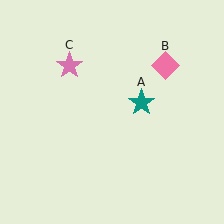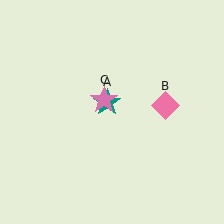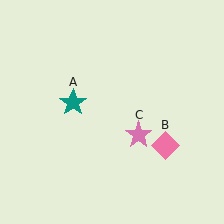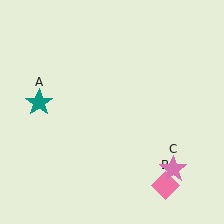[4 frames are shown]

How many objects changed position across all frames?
3 objects changed position: teal star (object A), pink diamond (object B), pink star (object C).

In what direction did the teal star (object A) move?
The teal star (object A) moved left.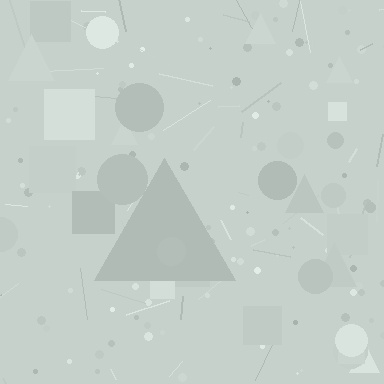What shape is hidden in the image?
A triangle is hidden in the image.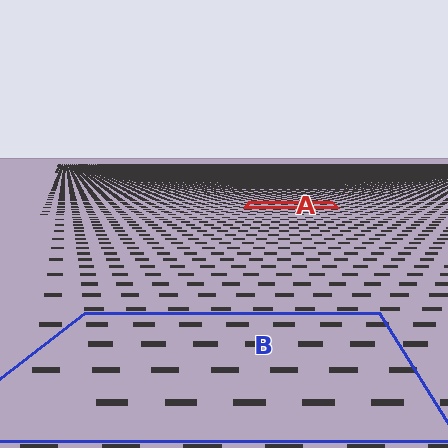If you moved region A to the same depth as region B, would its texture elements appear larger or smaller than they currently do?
They would appear larger. At a closer depth, the same texture elements are projected at a bigger on-screen size.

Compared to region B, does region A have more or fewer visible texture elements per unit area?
Region A has more texture elements per unit area — they are packed more densely because it is farther away.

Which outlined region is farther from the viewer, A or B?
Region A is farther from the viewer — the texture elements inside it appear smaller and more densely packed.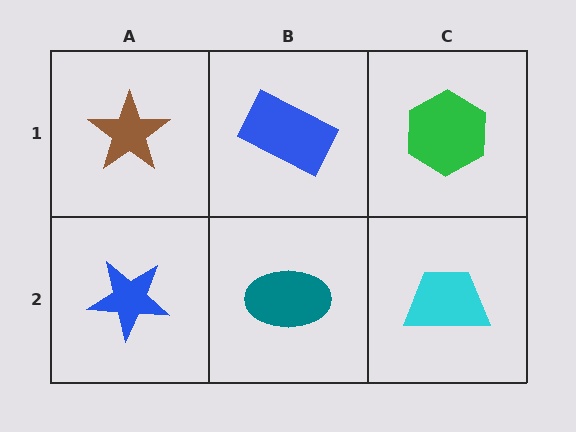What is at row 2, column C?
A cyan trapezoid.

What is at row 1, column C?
A green hexagon.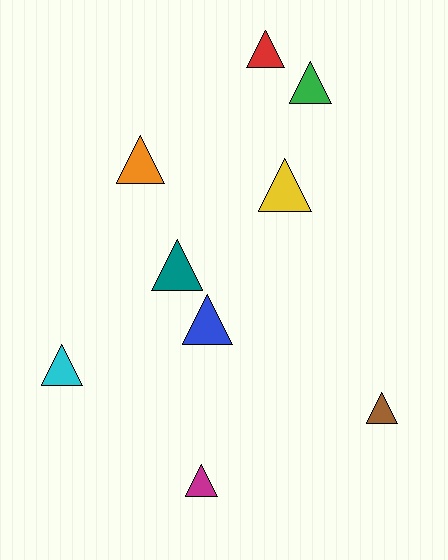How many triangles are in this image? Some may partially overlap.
There are 9 triangles.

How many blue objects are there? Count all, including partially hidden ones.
There is 1 blue object.